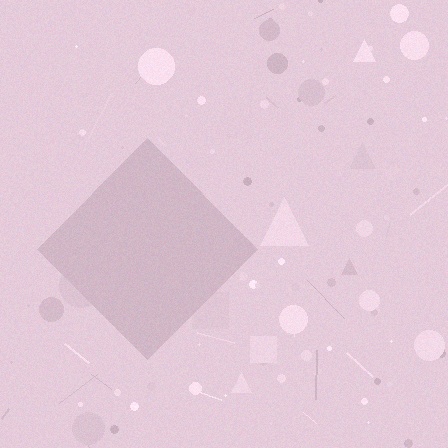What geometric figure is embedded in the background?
A diamond is embedded in the background.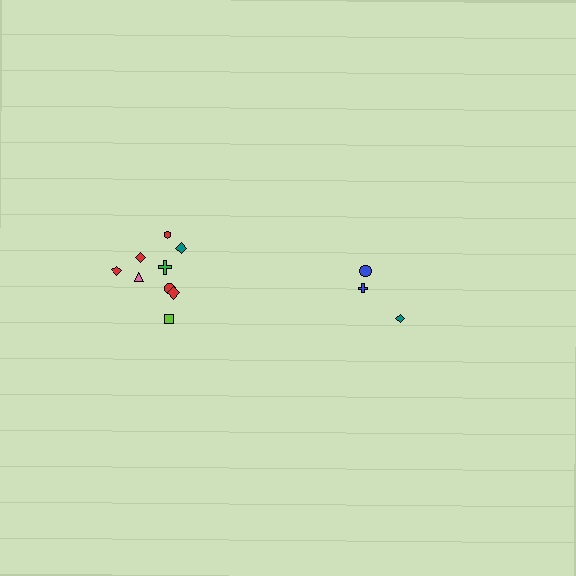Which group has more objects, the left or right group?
The left group.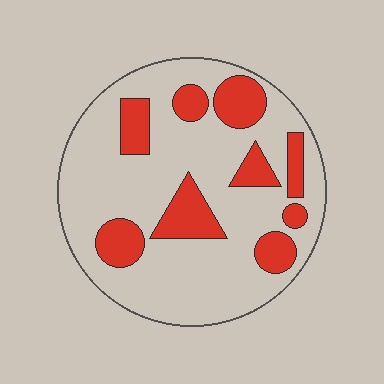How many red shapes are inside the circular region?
9.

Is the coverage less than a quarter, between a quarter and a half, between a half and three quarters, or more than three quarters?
Less than a quarter.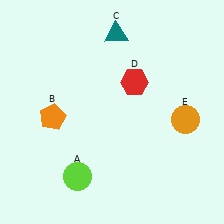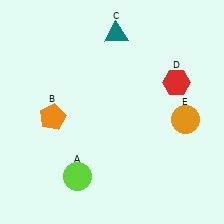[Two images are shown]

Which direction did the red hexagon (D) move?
The red hexagon (D) moved right.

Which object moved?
The red hexagon (D) moved right.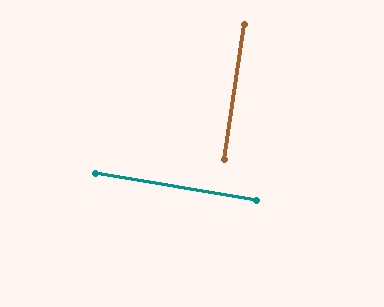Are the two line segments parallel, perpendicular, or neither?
Perpendicular — they meet at approximately 89°.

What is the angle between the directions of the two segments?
Approximately 89 degrees.